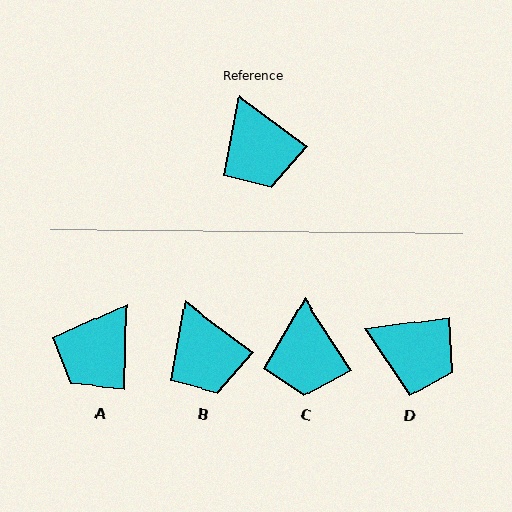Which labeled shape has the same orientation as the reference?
B.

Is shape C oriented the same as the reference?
No, it is off by about 20 degrees.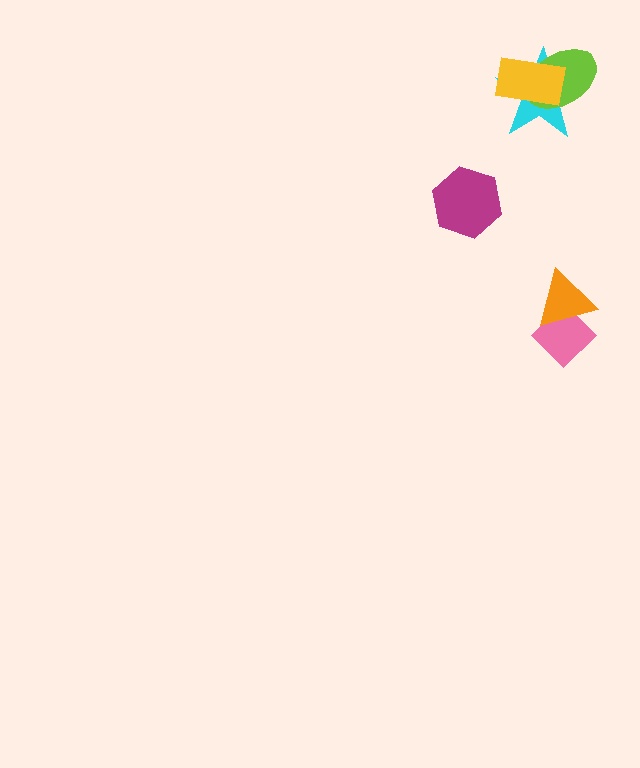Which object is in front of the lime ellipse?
The yellow rectangle is in front of the lime ellipse.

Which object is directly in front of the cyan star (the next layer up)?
The lime ellipse is directly in front of the cyan star.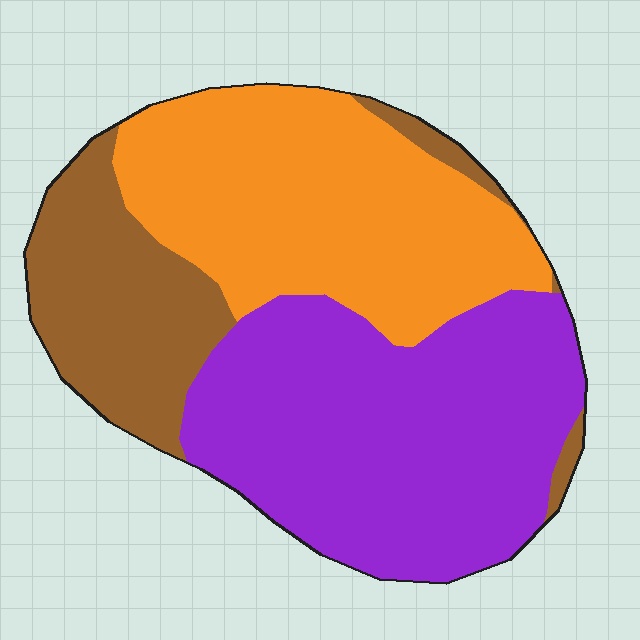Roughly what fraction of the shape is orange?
Orange takes up about three eighths (3/8) of the shape.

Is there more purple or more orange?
Purple.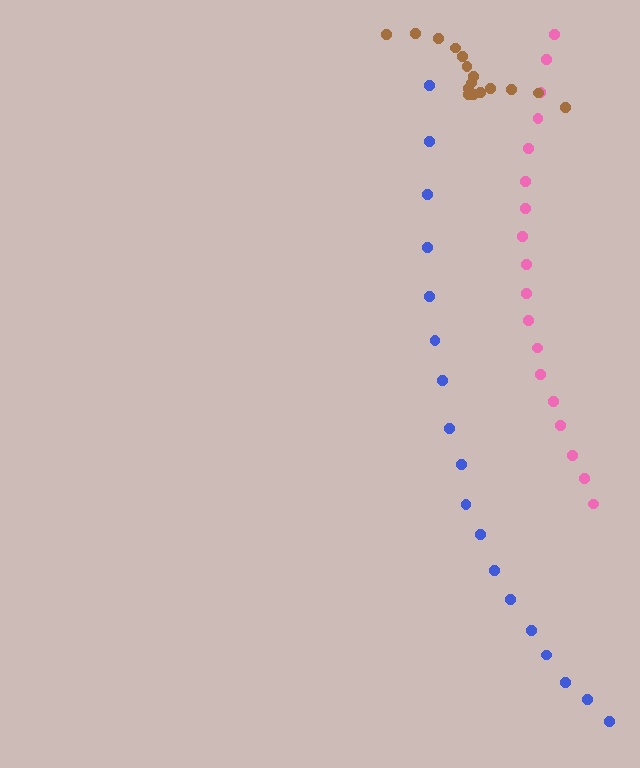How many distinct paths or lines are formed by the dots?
There are 3 distinct paths.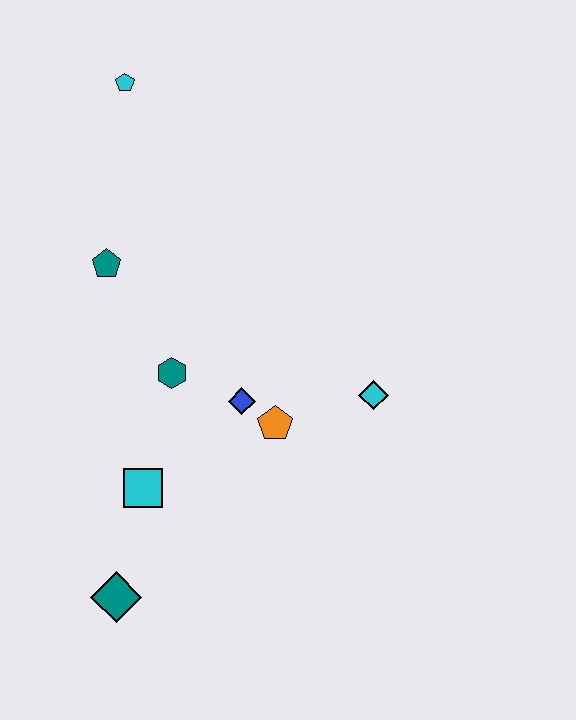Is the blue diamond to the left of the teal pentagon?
No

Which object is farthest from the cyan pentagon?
The teal diamond is farthest from the cyan pentagon.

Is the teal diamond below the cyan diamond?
Yes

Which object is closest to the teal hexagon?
The blue diamond is closest to the teal hexagon.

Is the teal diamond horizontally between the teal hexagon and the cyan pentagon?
No